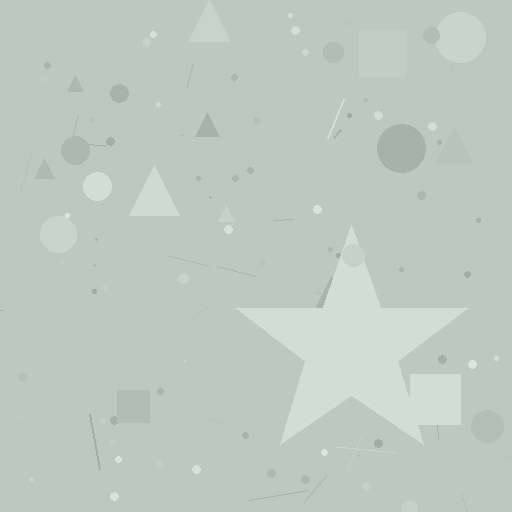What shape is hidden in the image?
A star is hidden in the image.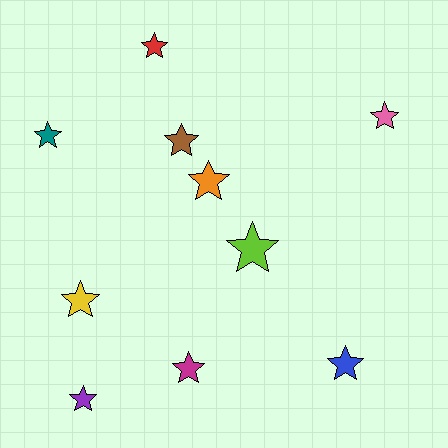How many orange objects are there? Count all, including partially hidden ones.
There is 1 orange object.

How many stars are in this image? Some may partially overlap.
There are 10 stars.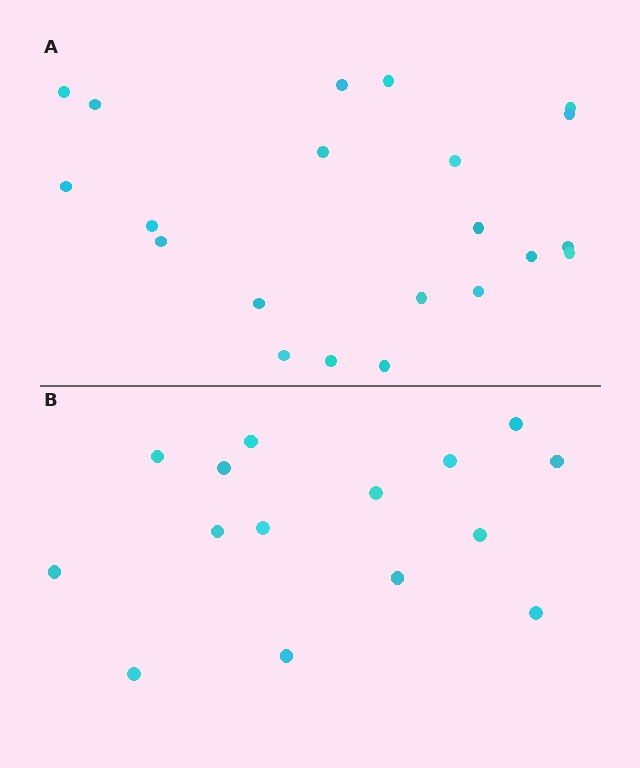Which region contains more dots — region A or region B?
Region A (the top region) has more dots.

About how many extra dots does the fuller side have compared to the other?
Region A has about 6 more dots than region B.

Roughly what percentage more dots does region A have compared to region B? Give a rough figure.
About 40% more.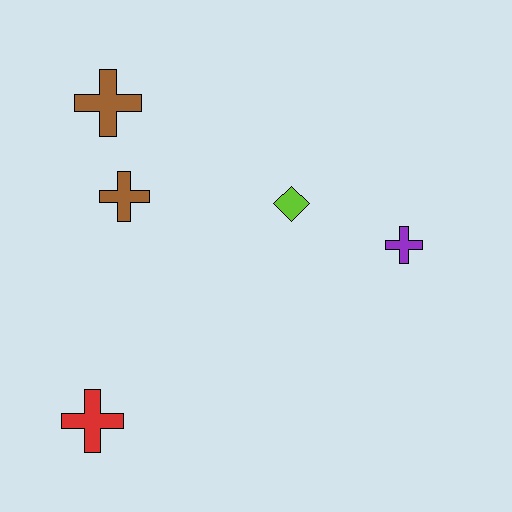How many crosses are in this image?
There are 4 crosses.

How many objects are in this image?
There are 5 objects.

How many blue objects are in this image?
There are no blue objects.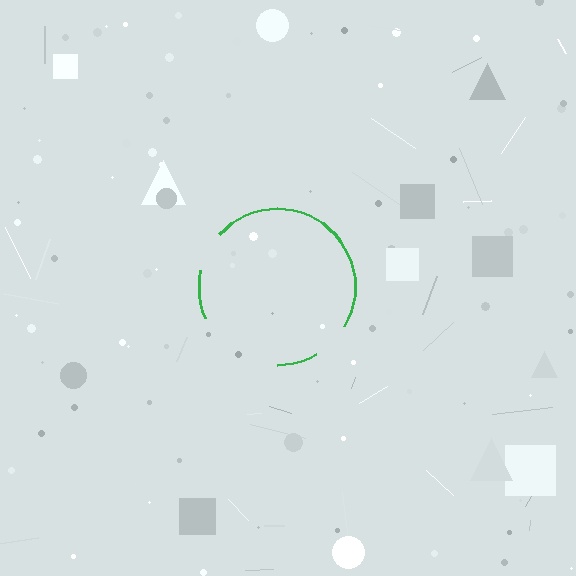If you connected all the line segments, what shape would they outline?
They would outline a circle.